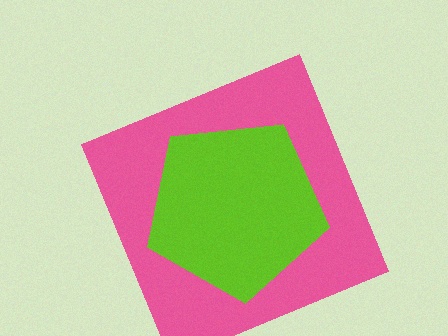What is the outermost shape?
The pink square.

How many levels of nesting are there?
2.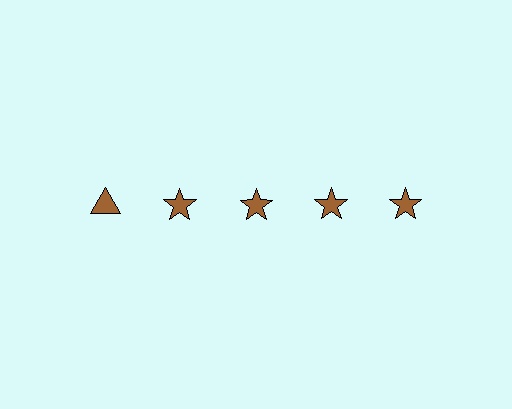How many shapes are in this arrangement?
There are 5 shapes arranged in a grid pattern.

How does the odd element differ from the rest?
It has a different shape: triangle instead of star.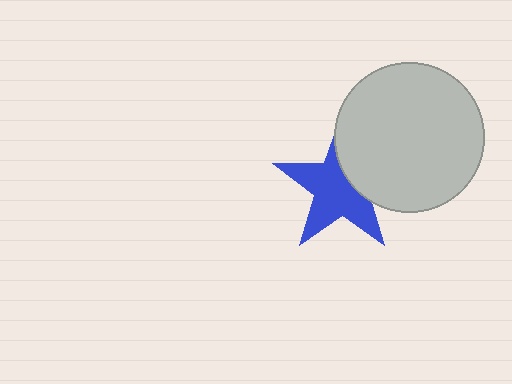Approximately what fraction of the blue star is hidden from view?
Roughly 34% of the blue star is hidden behind the light gray circle.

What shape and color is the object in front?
The object in front is a light gray circle.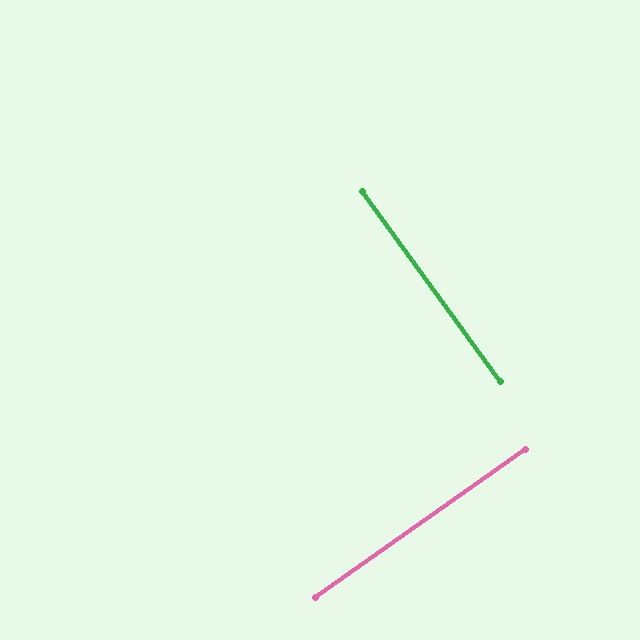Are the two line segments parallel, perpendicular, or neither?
Perpendicular — they meet at approximately 89°.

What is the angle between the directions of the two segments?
Approximately 89 degrees.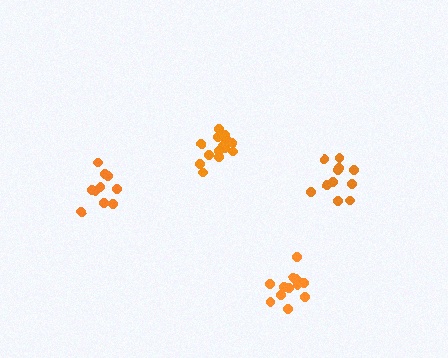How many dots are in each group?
Group 1: 12 dots, Group 2: 11 dots, Group 3: 10 dots, Group 4: 14 dots (47 total).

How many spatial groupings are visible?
There are 4 spatial groupings.